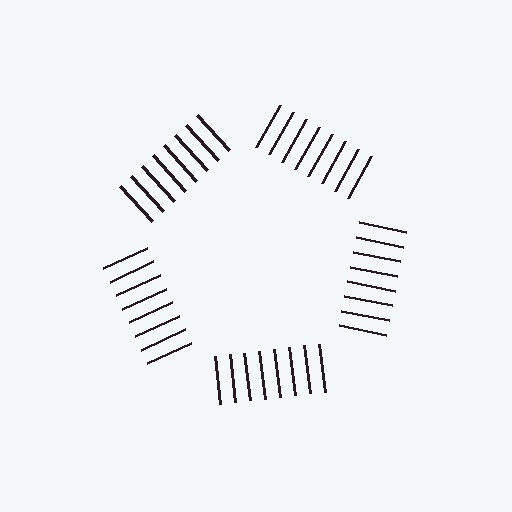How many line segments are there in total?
40 — 8 along each of the 5 edges.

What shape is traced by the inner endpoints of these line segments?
An illusory pentagon — the line segments terminate on its edges but no continuous stroke is drawn.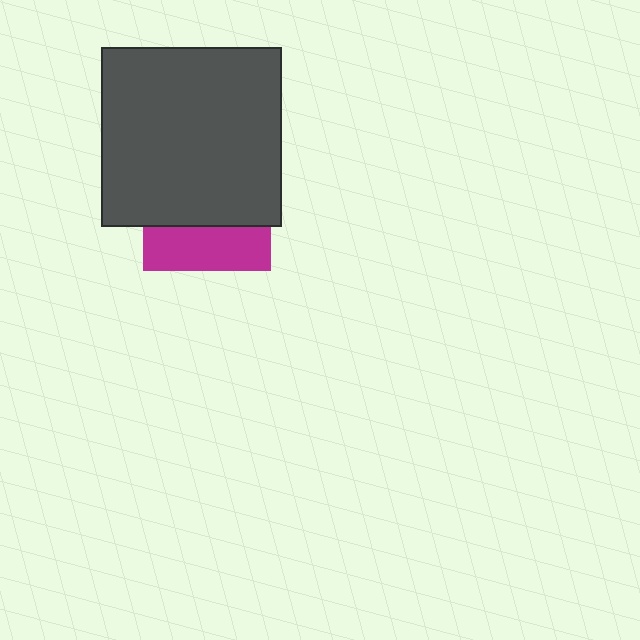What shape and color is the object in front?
The object in front is a dark gray square.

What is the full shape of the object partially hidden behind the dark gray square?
The partially hidden object is a magenta square.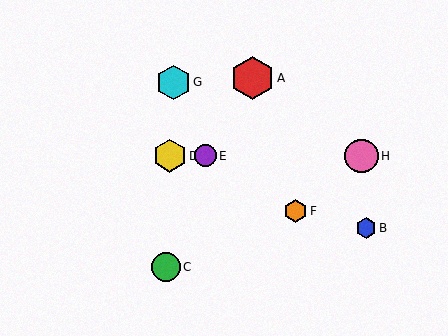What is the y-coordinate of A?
Object A is at y≈78.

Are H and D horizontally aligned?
Yes, both are at y≈156.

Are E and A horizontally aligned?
No, E is at y≈156 and A is at y≈78.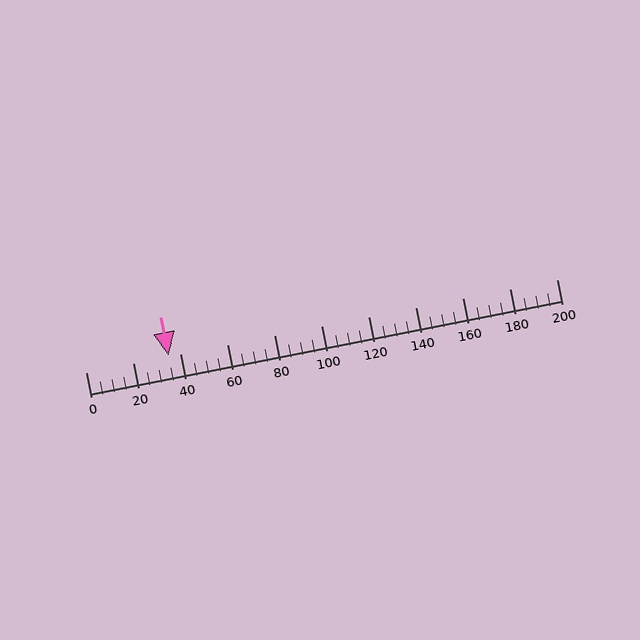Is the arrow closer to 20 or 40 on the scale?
The arrow is closer to 40.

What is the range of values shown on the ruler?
The ruler shows values from 0 to 200.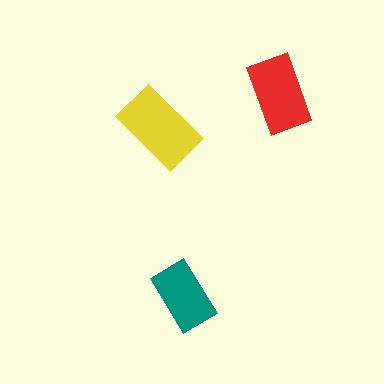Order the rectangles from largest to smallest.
the yellow one, the red one, the teal one.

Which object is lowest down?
The teal rectangle is bottommost.